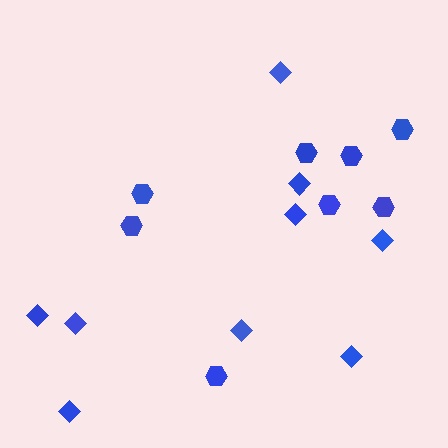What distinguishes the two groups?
There are 2 groups: one group of hexagons (8) and one group of diamonds (9).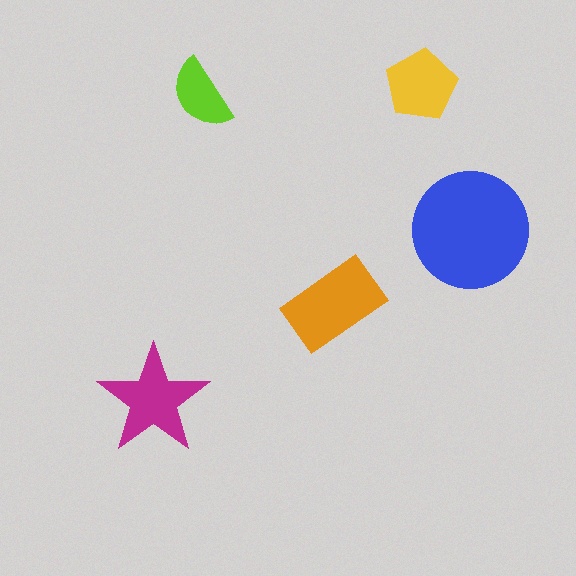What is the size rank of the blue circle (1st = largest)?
1st.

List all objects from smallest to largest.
The lime semicircle, the yellow pentagon, the magenta star, the orange rectangle, the blue circle.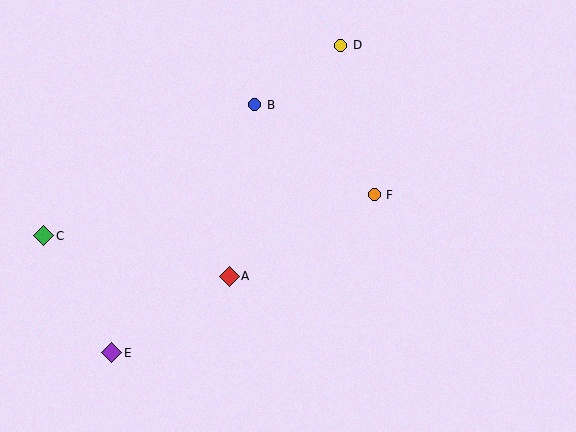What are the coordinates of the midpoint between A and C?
The midpoint between A and C is at (137, 256).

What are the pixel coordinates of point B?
Point B is at (255, 105).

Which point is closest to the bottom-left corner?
Point E is closest to the bottom-left corner.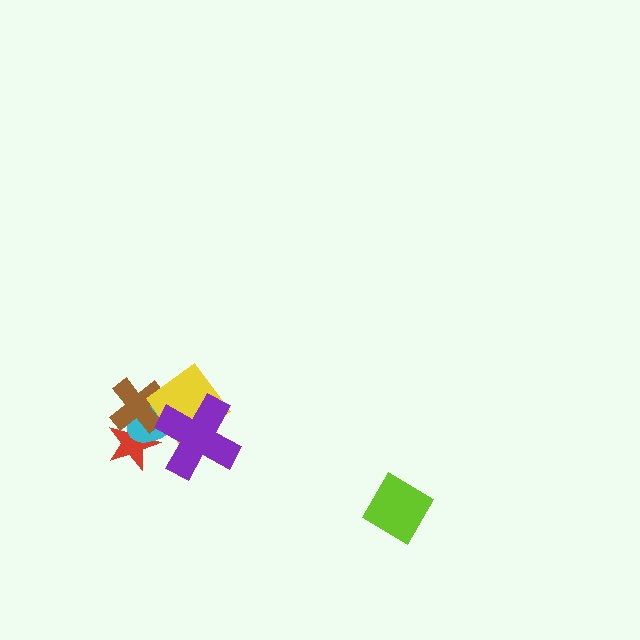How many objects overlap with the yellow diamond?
3 objects overlap with the yellow diamond.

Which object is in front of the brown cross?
The yellow diamond is in front of the brown cross.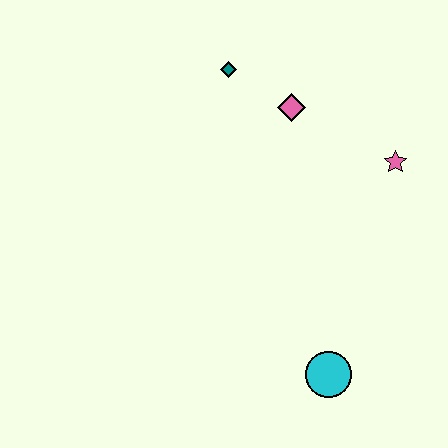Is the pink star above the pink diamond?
No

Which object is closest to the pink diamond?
The teal diamond is closest to the pink diamond.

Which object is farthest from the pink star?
The cyan circle is farthest from the pink star.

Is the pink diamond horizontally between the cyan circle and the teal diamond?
Yes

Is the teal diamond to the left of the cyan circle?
Yes